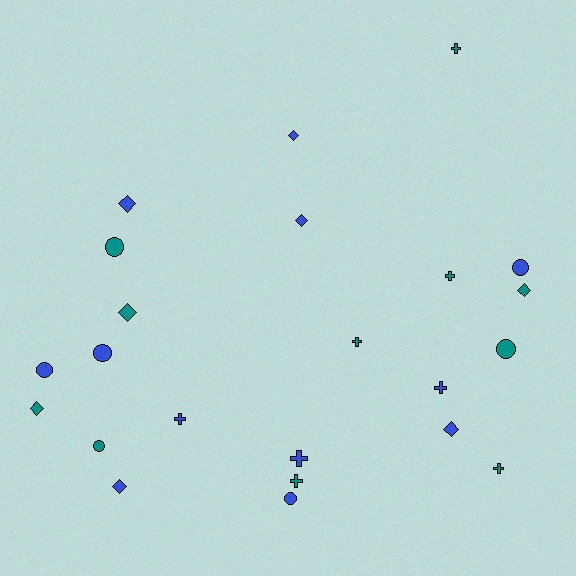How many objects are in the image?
There are 23 objects.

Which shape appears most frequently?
Diamond, with 8 objects.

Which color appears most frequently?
Blue, with 12 objects.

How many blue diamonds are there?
There are 5 blue diamonds.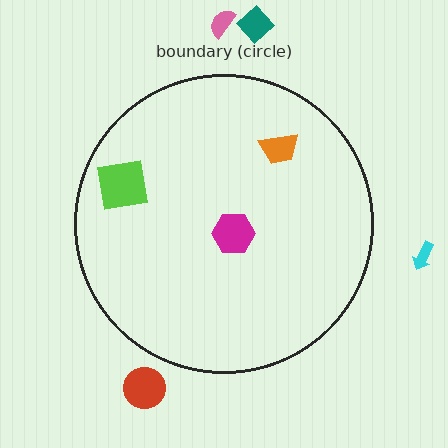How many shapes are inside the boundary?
3 inside, 4 outside.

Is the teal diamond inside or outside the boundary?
Outside.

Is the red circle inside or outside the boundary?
Outside.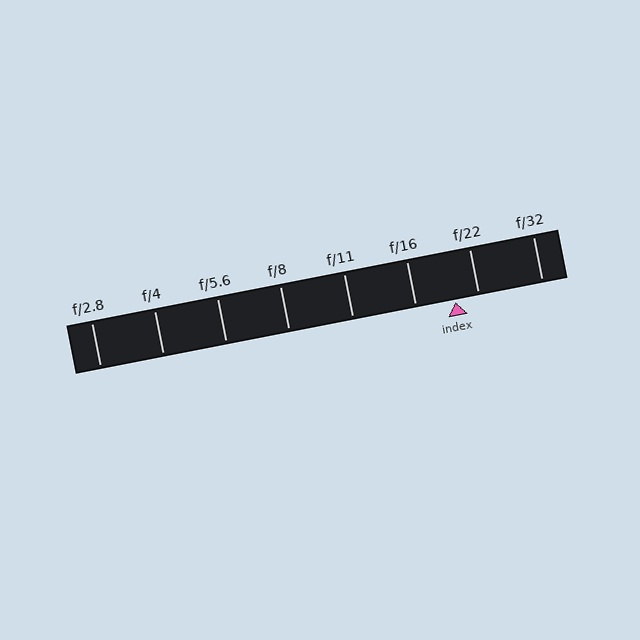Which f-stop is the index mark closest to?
The index mark is closest to f/22.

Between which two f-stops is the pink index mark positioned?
The index mark is between f/16 and f/22.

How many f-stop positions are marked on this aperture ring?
There are 8 f-stop positions marked.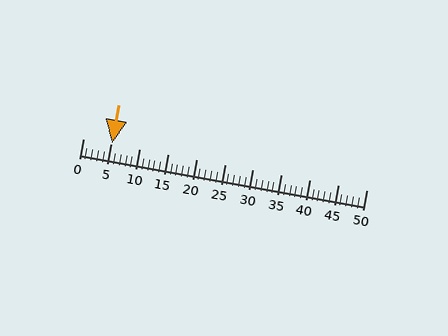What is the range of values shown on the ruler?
The ruler shows values from 0 to 50.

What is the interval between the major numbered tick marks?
The major tick marks are spaced 5 units apart.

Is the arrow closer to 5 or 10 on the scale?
The arrow is closer to 5.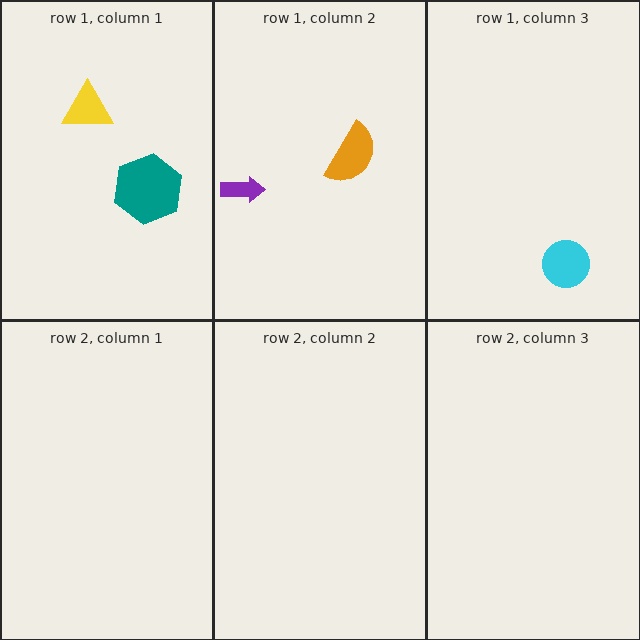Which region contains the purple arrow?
The row 1, column 2 region.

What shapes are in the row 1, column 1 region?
The yellow triangle, the teal hexagon.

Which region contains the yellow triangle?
The row 1, column 1 region.